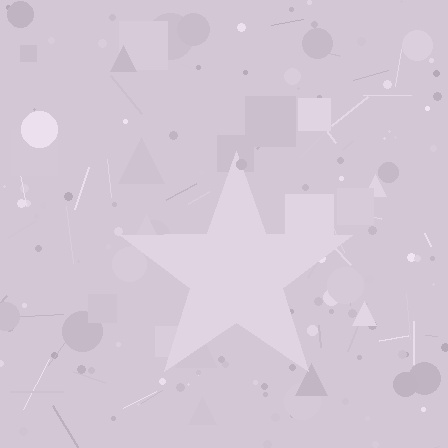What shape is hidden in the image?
A star is hidden in the image.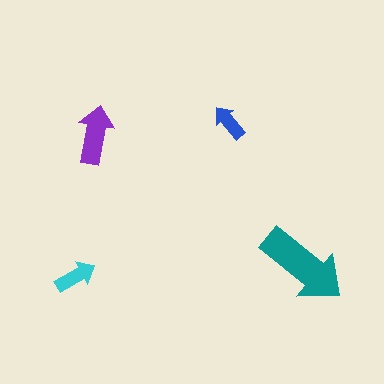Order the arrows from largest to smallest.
the teal one, the purple one, the cyan one, the blue one.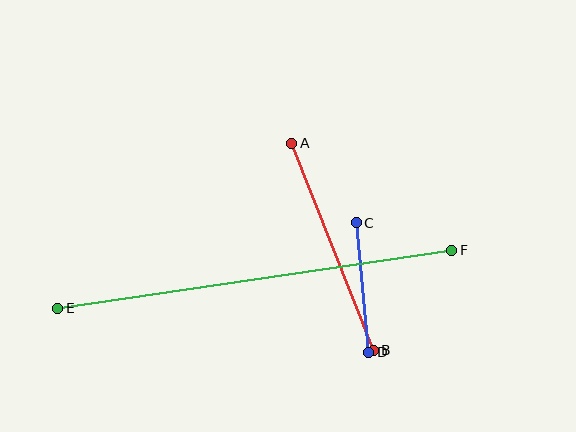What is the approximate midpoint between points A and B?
The midpoint is at approximately (332, 247) pixels.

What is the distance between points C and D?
The distance is approximately 130 pixels.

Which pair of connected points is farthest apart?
Points E and F are farthest apart.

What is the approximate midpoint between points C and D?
The midpoint is at approximately (362, 288) pixels.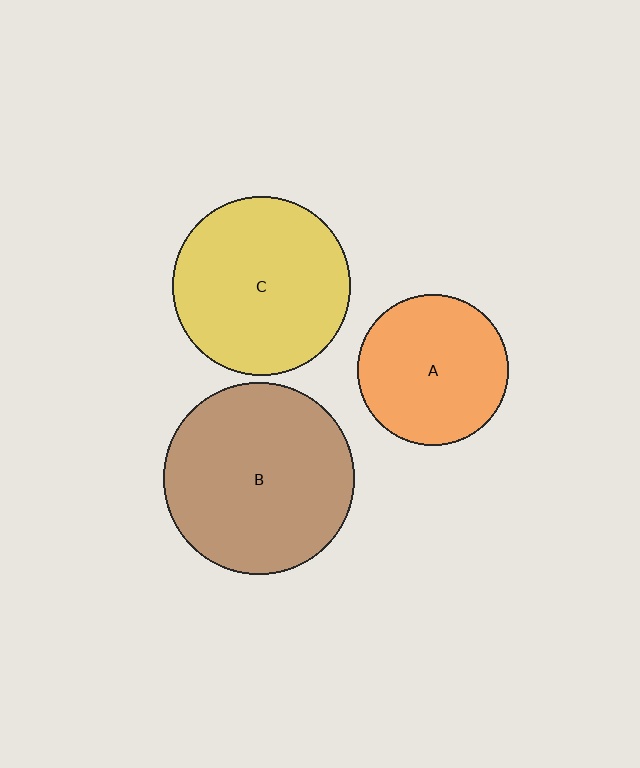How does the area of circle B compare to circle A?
Approximately 1.6 times.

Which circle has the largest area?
Circle B (brown).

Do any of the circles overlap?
No, none of the circles overlap.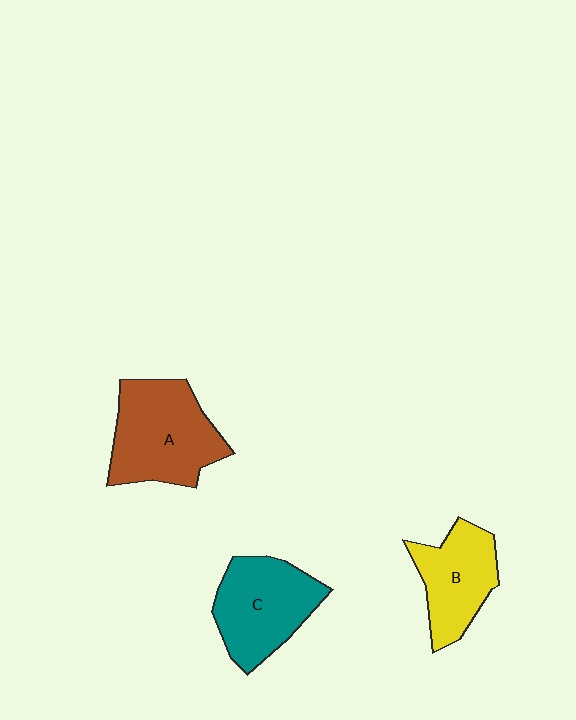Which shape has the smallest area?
Shape B (yellow).